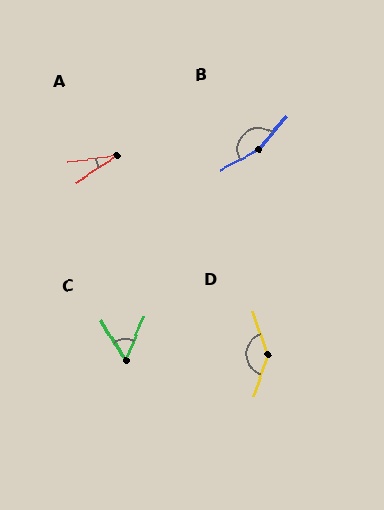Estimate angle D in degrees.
Approximately 141 degrees.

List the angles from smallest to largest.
A (26°), C (54°), D (141°), B (158°).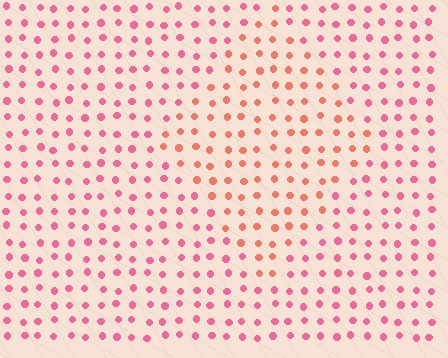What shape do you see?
I see a diamond.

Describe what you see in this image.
The image is filled with small pink elements in a uniform arrangement. A diamond-shaped region is visible where the elements are tinted to a slightly different hue, forming a subtle color boundary.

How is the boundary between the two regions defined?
The boundary is defined purely by a slight shift in hue (about 31 degrees). Spacing, size, and orientation are identical on both sides.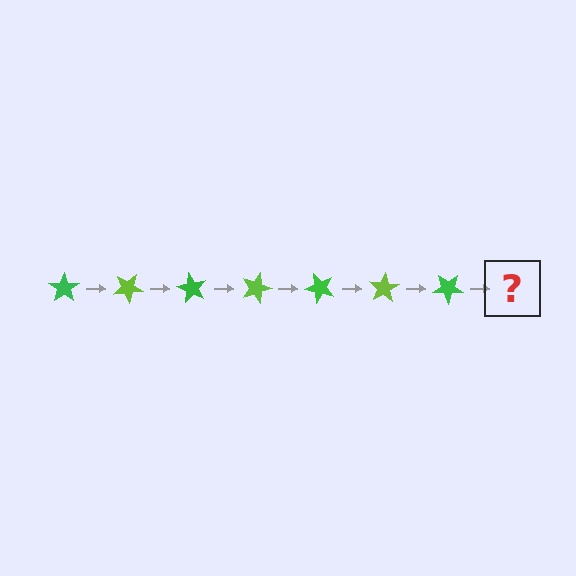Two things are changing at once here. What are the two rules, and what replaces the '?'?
The two rules are that it rotates 30 degrees each step and the color cycles through green and lime. The '?' should be a lime star, rotated 210 degrees from the start.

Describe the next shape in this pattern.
It should be a lime star, rotated 210 degrees from the start.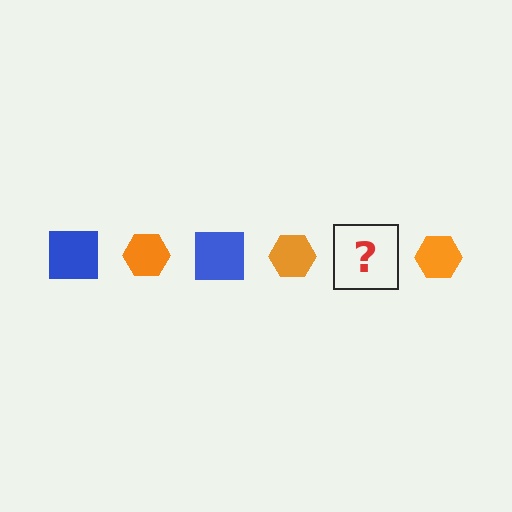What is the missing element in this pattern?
The missing element is a blue square.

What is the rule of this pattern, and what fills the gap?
The rule is that the pattern alternates between blue square and orange hexagon. The gap should be filled with a blue square.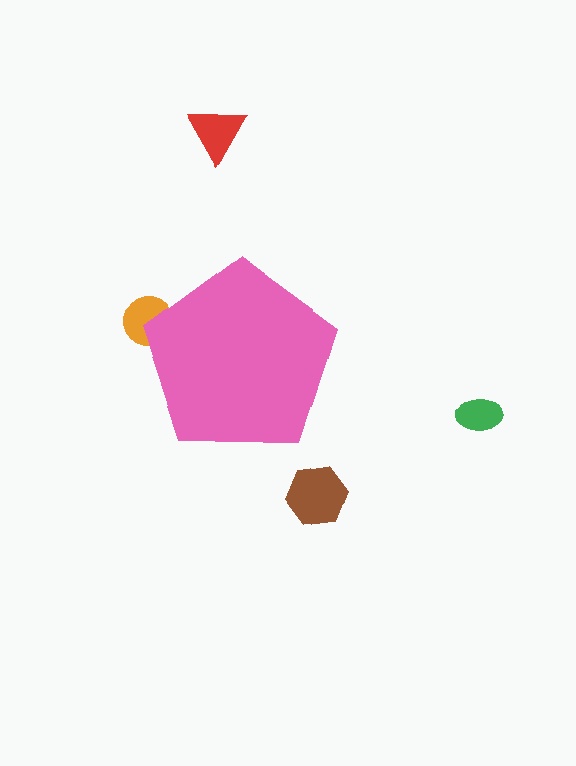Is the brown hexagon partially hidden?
No, the brown hexagon is fully visible.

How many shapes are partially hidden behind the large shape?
1 shape is partially hidden.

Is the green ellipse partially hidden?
No, the green ellipse is fully visible.